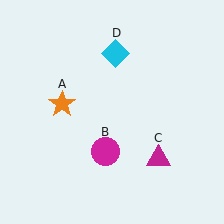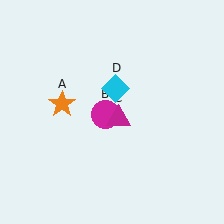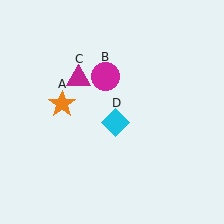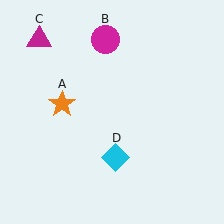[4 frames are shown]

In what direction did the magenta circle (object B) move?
The magenta circle (object B) moved up.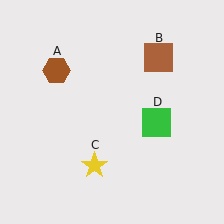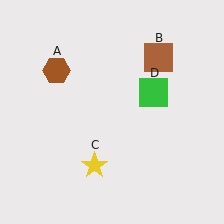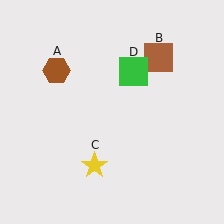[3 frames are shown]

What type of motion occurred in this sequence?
The green square (object D) rotated counterclockwise around the center of the scene.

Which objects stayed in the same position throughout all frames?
Brown hexagon (object A) and brown square (object B) and yellow star (object C) remained stationary.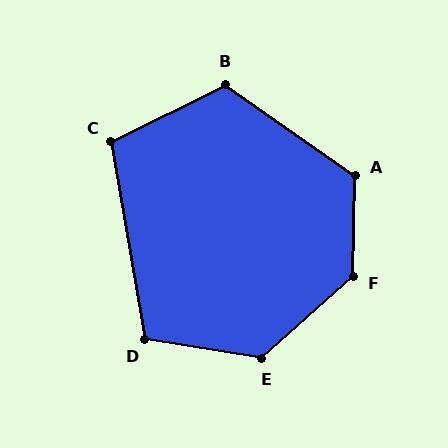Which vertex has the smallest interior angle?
C, at approximately 107 degrees.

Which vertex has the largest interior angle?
F, at approximately 133 degrees.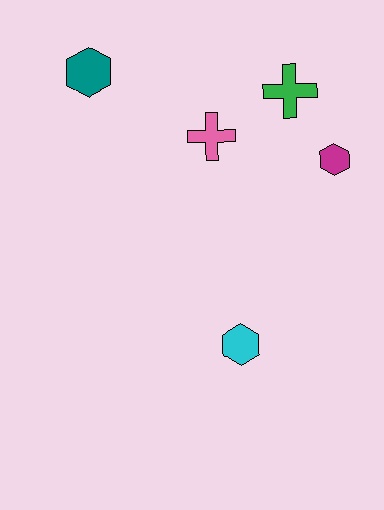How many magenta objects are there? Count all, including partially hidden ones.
There is 1 magenta object.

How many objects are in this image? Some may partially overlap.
There are 5 objects.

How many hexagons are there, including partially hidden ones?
There are 3 hexagons.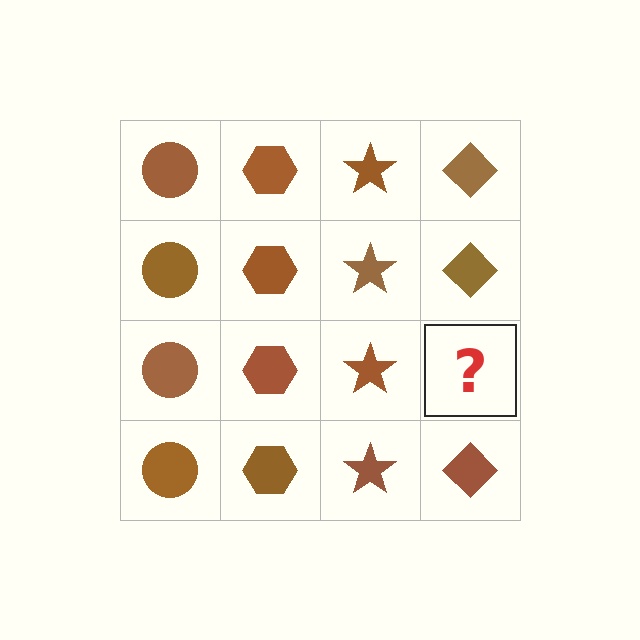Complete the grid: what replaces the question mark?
The question mark should be replaced with a brown diamond.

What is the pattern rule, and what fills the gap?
The rule is that each column has a consistent shape. The gap should be filled with a brown diamond.